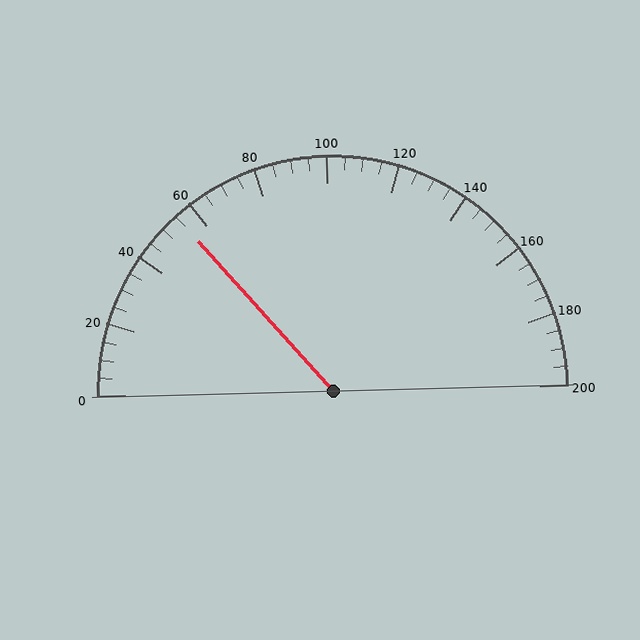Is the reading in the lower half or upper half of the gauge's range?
The reading is in the lower half of the range (0 to 200).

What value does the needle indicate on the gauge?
The needle indicates approximately 55.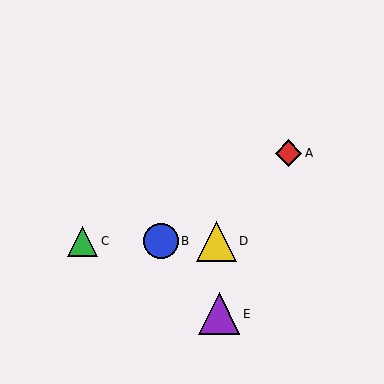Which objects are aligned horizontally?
Objects B, C, D are aligned horizontally.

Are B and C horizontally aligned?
Yes, both are at y≈241.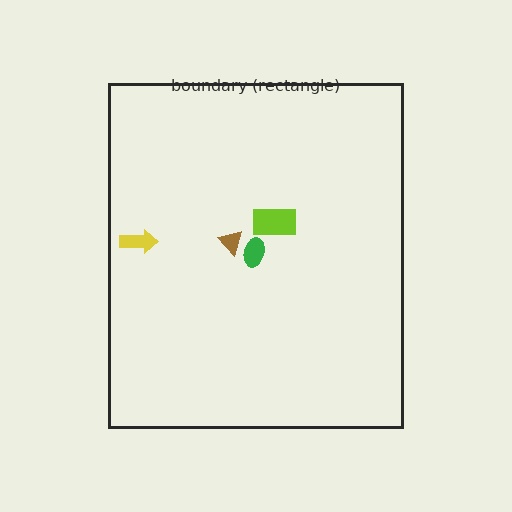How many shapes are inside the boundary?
4 inside, 0 outside.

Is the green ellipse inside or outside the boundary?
Inside.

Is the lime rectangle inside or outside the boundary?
Inside.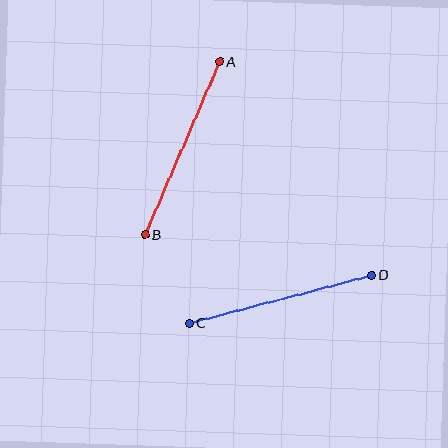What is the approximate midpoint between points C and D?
The midpoint is at approximately (280, 299) pixels.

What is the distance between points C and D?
The distance is approximately 189 pixels.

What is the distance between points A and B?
The distance is approximately 189 pixels.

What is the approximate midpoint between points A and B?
The midpoint is at approximately (182, 148) pixels.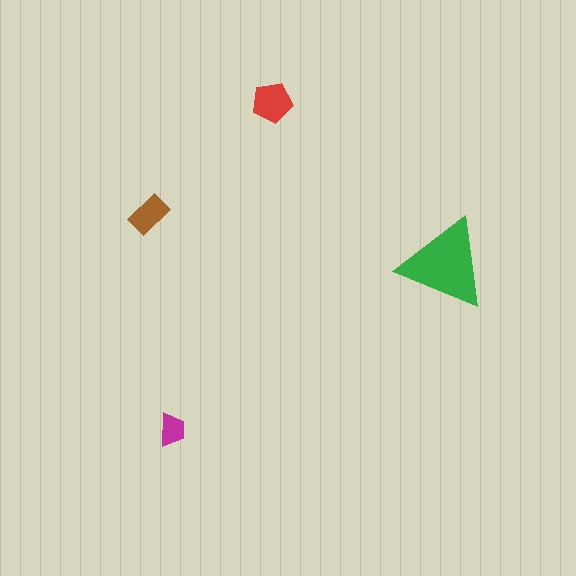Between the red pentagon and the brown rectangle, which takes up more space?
The red pentagon.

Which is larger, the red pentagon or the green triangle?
The green triangle.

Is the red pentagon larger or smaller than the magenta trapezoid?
Larger.